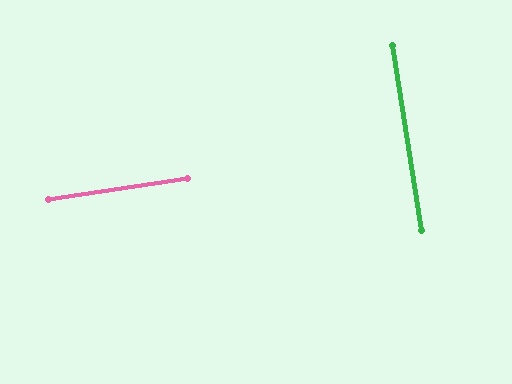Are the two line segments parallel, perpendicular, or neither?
Perpendicular — they meet at approximately 90°.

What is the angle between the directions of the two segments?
Approximately 90 degrees.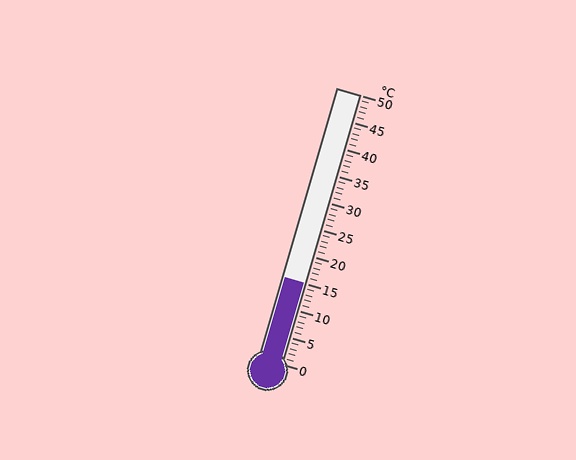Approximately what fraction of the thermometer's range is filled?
The thermometer is filled to approximately 30% of its range.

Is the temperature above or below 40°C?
The temperature is below 40°C.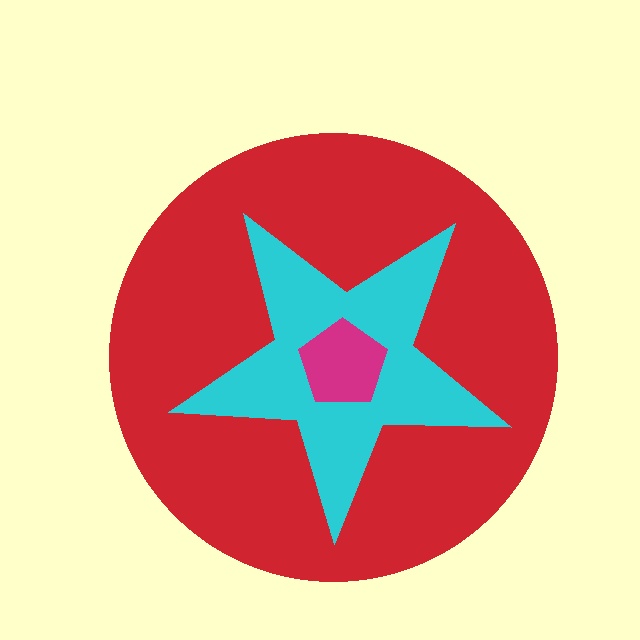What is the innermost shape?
The magenta pentagon.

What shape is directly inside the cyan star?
The magenta pentagon.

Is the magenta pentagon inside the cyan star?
Yes.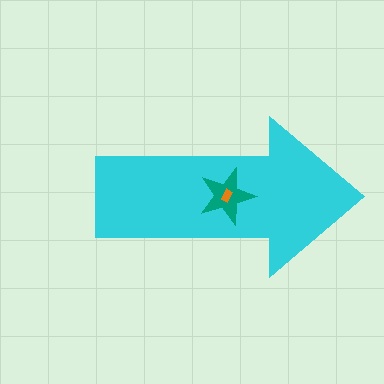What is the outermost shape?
The cyan arrow.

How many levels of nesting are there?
3.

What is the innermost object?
The orange rectangle.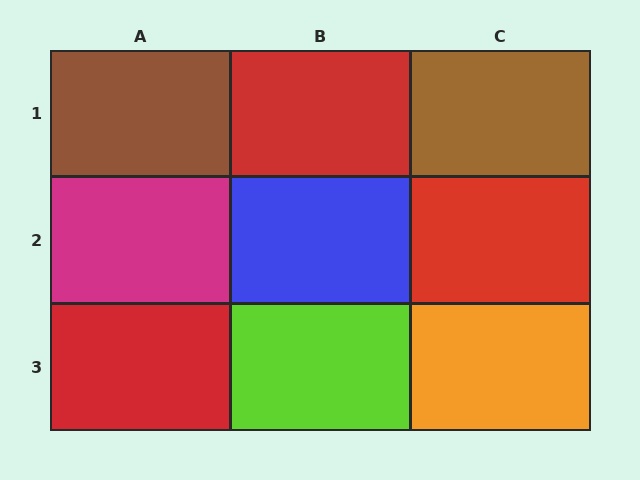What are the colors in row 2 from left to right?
Magenta, blue, red.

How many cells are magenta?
1 cell is magenta.